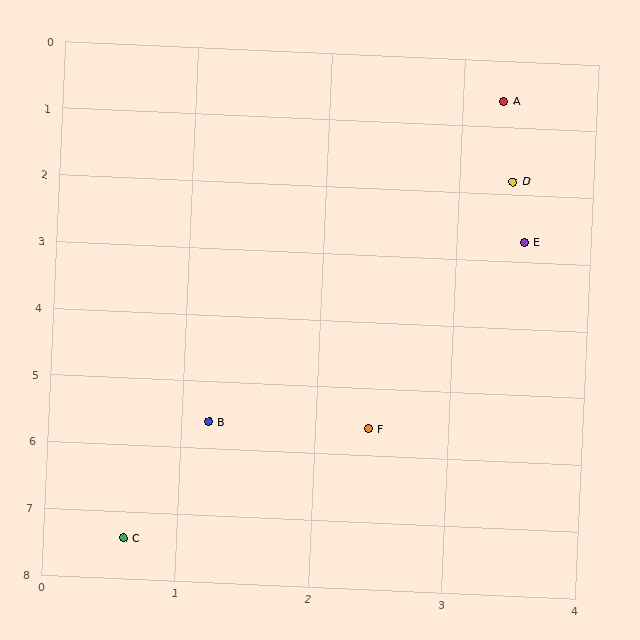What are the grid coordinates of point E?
Point E is at approximately (3.5, 2.7).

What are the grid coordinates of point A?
Point A is at approximately (3.3, 0.6).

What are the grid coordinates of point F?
Point F is at approximately (2.4, 5.6).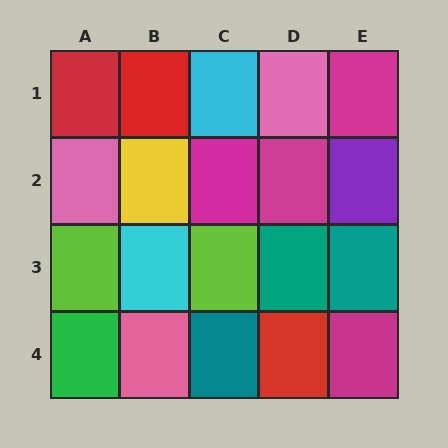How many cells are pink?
3 cells are pink.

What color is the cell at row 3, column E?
Teal.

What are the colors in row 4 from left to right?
Green, pink, teal, red, magenta.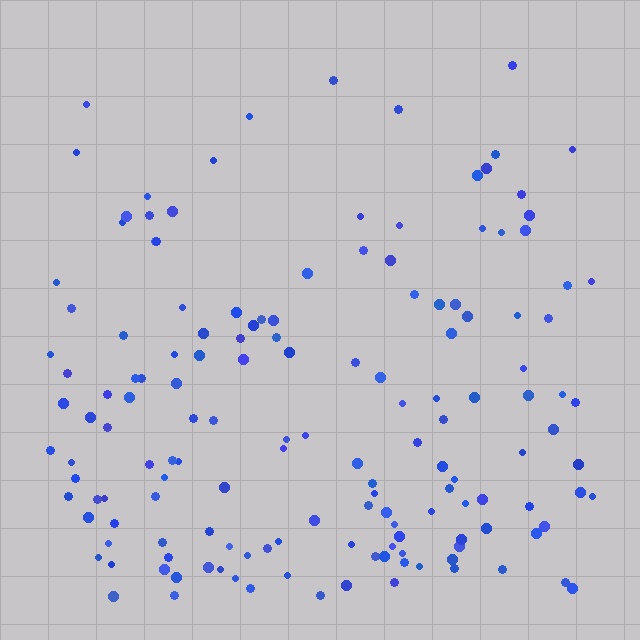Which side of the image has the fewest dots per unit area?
The top.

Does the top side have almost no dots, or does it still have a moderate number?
Still a moderate number, just noticeably fewer than the bottom.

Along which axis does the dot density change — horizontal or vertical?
Vertical.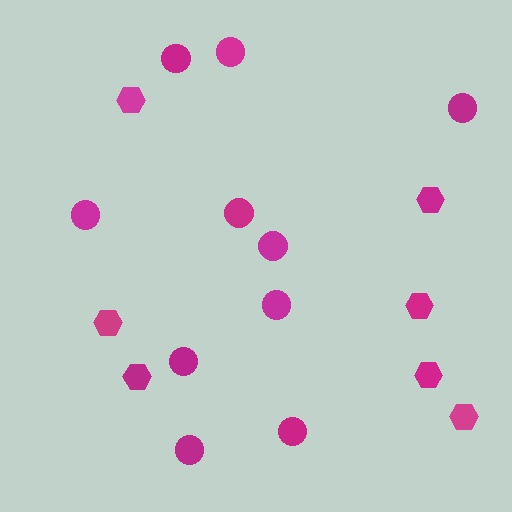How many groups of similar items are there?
There are 2 groups: one group of hexagons (7) and one group of circles (10).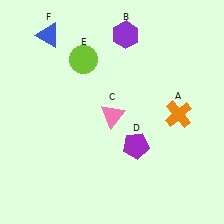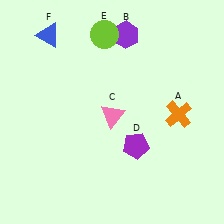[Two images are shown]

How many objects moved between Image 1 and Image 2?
1 object moved between the two images.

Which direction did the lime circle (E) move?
The lime circle (E) moved up.